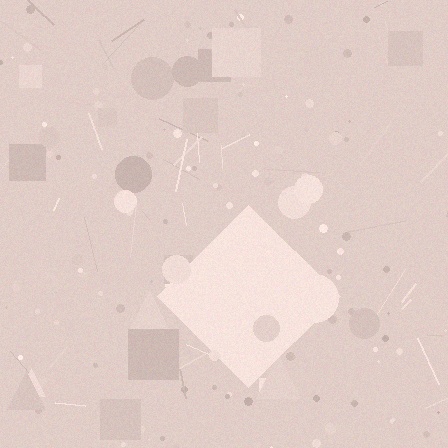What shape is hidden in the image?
A diamond is hidden in the image.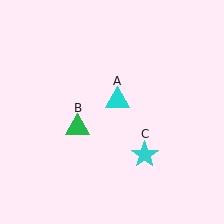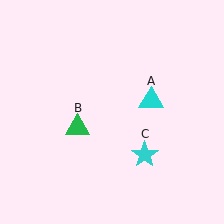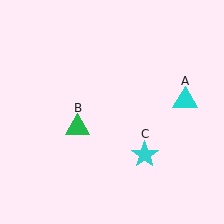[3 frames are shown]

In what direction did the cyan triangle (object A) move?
The cyan triangle (object A) moved right.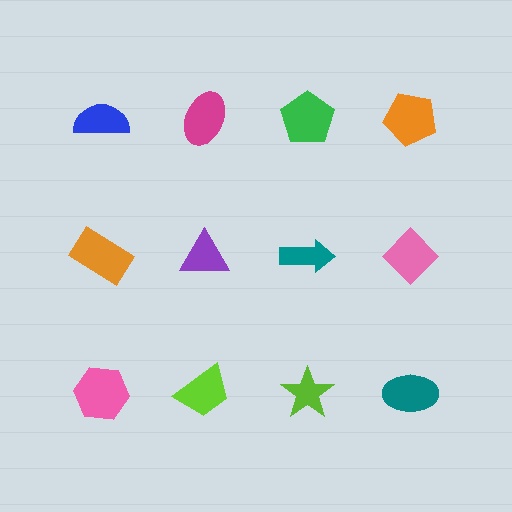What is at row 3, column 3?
A lime star.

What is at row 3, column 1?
A pink hexagon.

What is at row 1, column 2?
A magenta ellipse.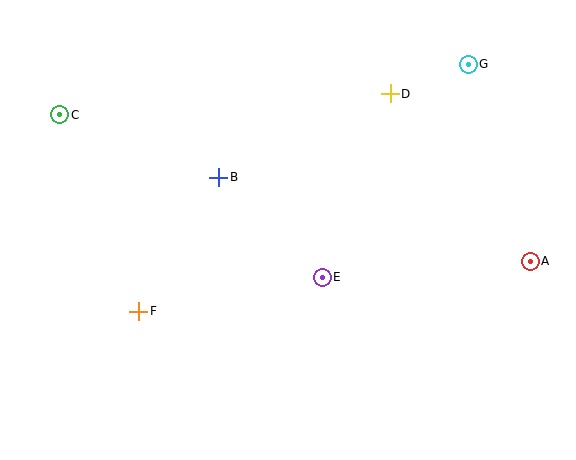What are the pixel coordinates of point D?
Point D is at (390, 94).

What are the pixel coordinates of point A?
Point A is at (530, 262).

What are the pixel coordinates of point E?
Point E is at (322, 277).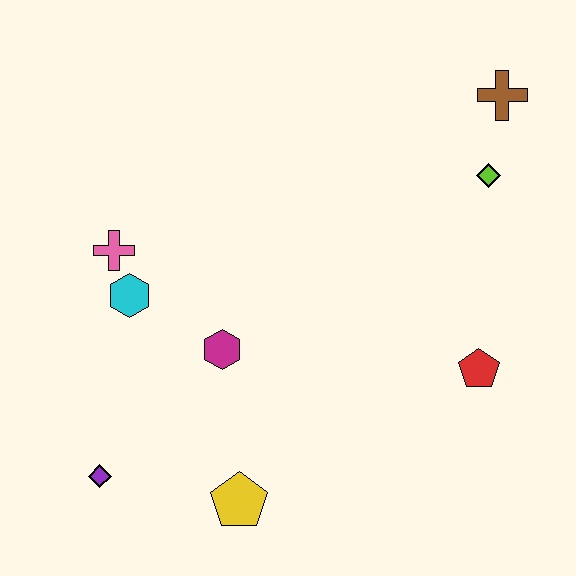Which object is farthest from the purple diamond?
The brown cross is farthest from the purple diamond.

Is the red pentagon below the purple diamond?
No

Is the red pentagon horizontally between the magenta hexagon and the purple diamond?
No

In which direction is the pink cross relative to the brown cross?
The pink cross is to the left of the brown cross.